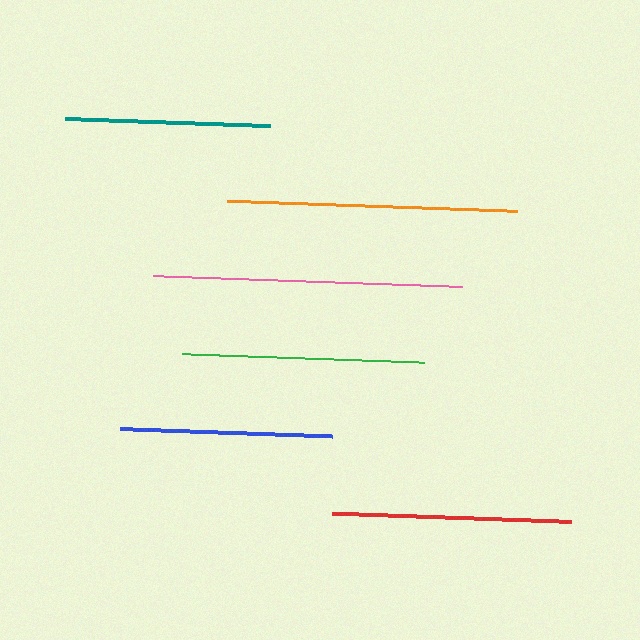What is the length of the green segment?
The green segment is approximately 243 pixels long.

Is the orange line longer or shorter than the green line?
The orange line is longer than the green line.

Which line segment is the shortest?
The teal line is the shortest at approximately 205 pixels.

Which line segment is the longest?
The pink line is the longest at approximately 308 pixels.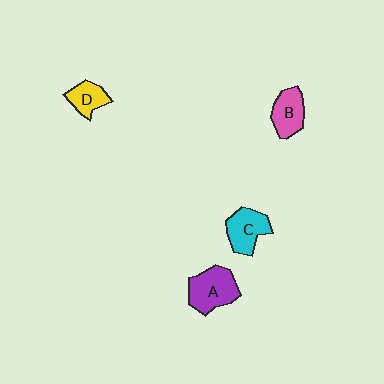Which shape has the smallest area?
Shape D (yellow).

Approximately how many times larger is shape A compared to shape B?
Approximately 1.4 times.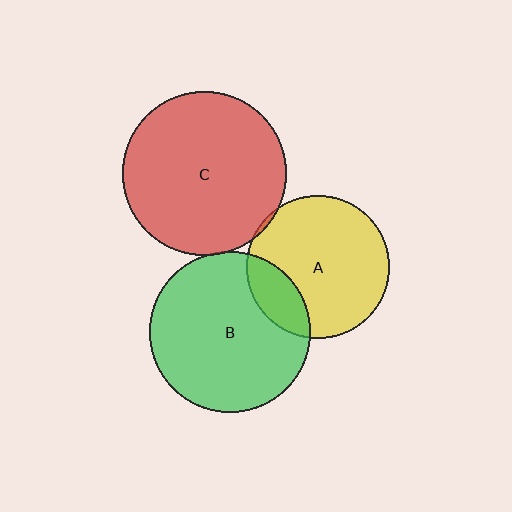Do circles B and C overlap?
Yes.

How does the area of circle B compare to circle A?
Approximately 1.3 times.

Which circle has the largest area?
Circle C (red).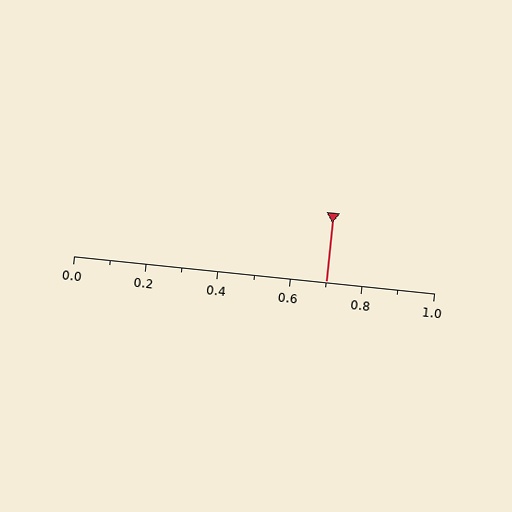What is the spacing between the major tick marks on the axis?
The major ticks are spaced 0.2 apart.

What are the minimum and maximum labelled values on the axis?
The axis runs from 0.0 to 1.0.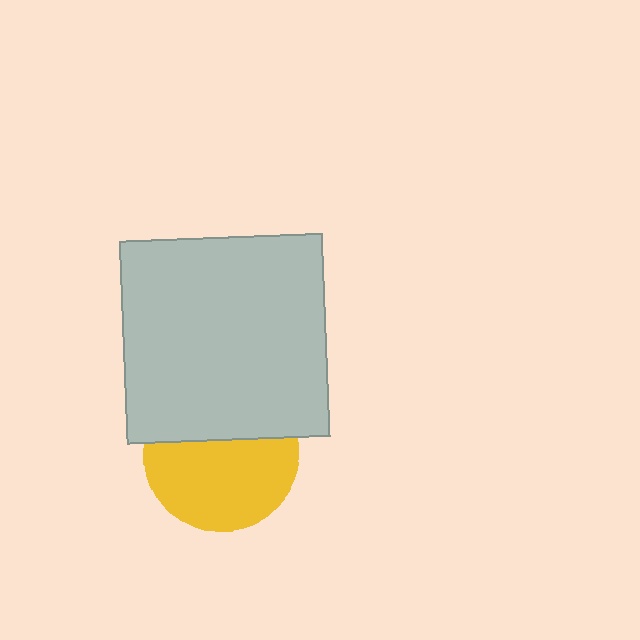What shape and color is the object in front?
The object in front is a light gray square.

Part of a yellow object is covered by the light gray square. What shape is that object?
It is a circle.